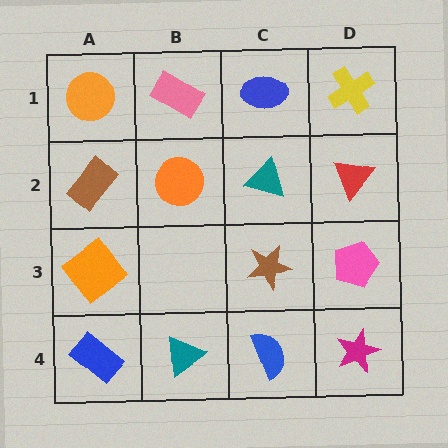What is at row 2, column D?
A red triangle.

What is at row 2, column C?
A teal triangle.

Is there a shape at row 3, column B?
No, that cell is empty.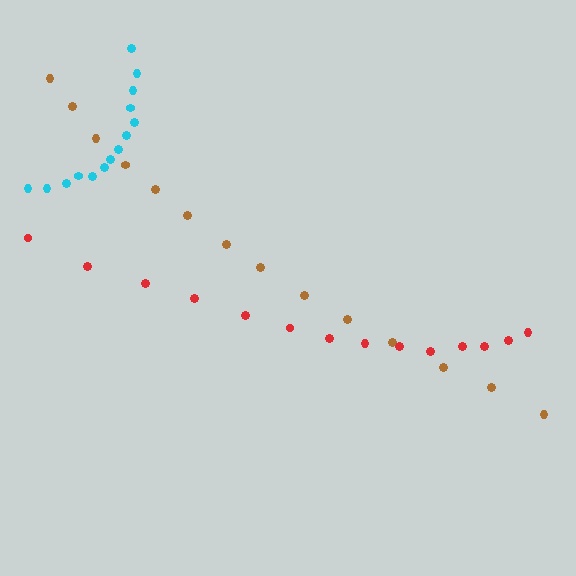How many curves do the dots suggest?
There are 3 distinct paths.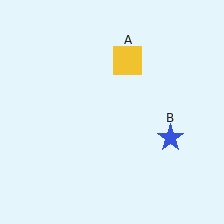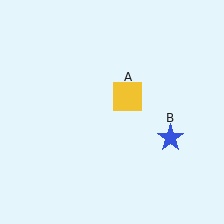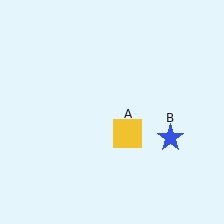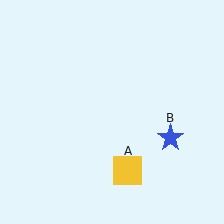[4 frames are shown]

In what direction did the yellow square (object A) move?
The yellow square (object A) moved down.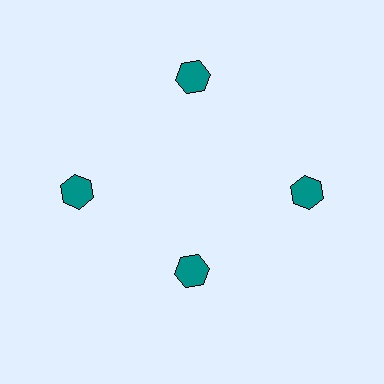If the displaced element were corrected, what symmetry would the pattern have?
It would have 4-fold rotational symmetry — the pattern would map onto itself every 90 degrees.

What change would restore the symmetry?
The symmetry would be restored by moving it outward, back onto the ring so that all 4 hexagons sit at equal angles and equal distance from the center.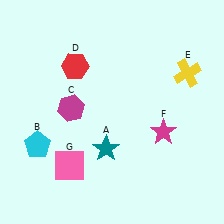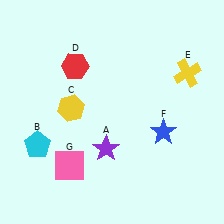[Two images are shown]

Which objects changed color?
A changed from teal to purple. C changed from magenta to yellow. F changed from magenta to blue.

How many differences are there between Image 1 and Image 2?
There are 3 differences between the two images.